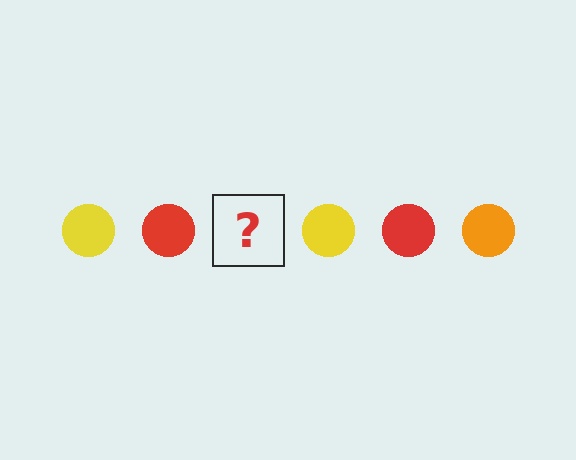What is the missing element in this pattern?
The missing element is an orange circle.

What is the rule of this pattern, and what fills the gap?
The rule is that the pattern cycles through yellow, red, orange circles. The gap should be filled with an orange circle.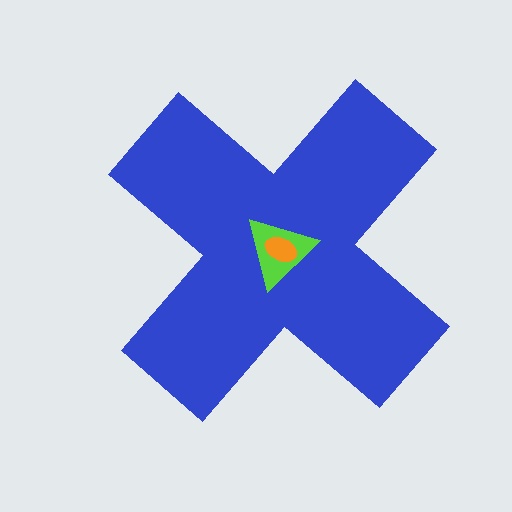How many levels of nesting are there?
3.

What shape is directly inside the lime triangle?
The orange ellipse.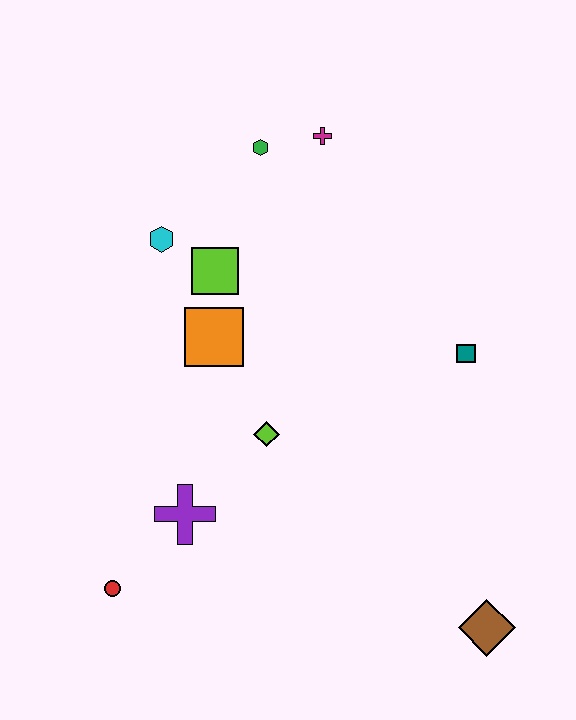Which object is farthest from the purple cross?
The magenta cross is farthest from the purple cross.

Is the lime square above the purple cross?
Yes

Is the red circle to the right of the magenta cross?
No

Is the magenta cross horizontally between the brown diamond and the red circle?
Yes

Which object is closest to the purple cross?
The red circle is closest to the purple cross.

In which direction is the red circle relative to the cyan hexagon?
The red circle is below the cyan hexagon.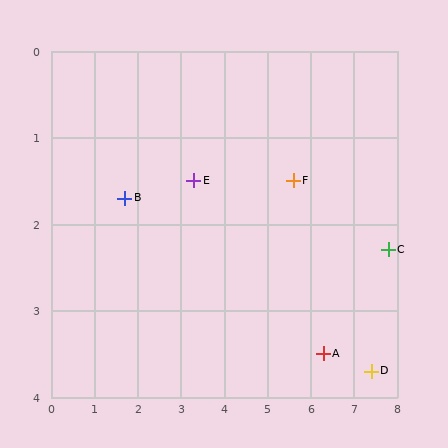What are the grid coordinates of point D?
Point D is at approximately (7.4, 3.7).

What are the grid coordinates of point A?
Point A is at approximately (6.3, 3.5).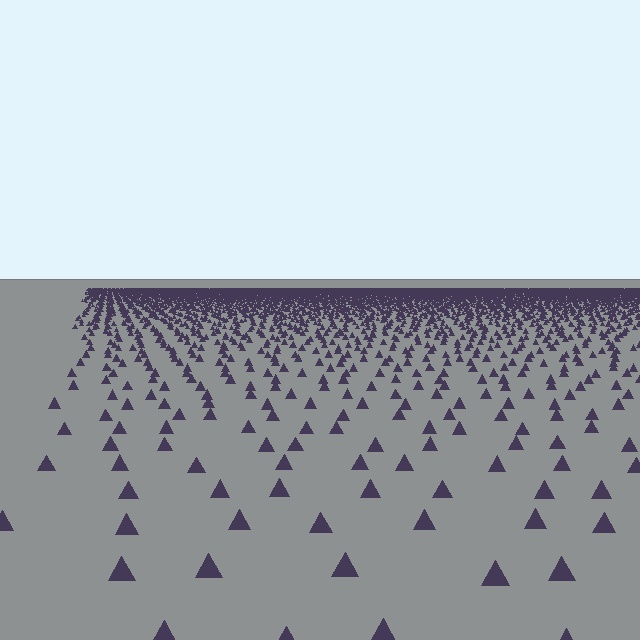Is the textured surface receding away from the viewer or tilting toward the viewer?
The surface is receding away from the viewer. Texture elements get smaller and denser toward the top.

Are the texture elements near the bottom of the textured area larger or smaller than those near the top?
Larger. Near the bottom, elements are closer to the viewer and appear at a bigger on-screen size.